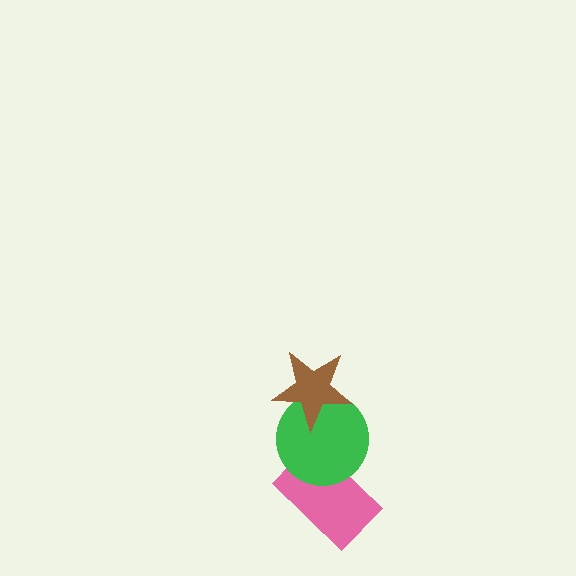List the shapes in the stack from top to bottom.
From top to bottom: the brown star, the green circle, the pink rectangle.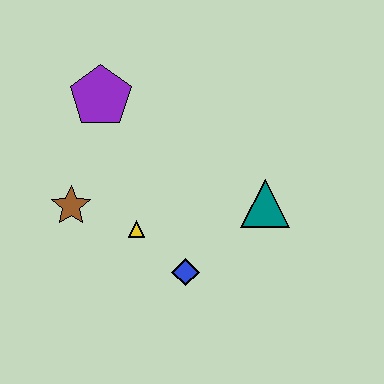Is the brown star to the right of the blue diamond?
No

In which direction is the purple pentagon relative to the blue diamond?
The purple pentagon is above the blue diamond.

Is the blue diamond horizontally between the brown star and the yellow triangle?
No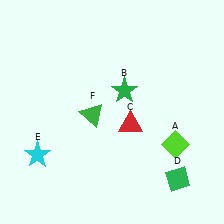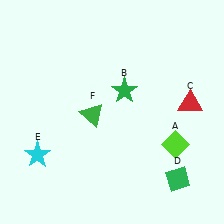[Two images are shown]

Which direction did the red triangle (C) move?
The red triangle (C) moved right.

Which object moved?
The red triangle (C) moved right.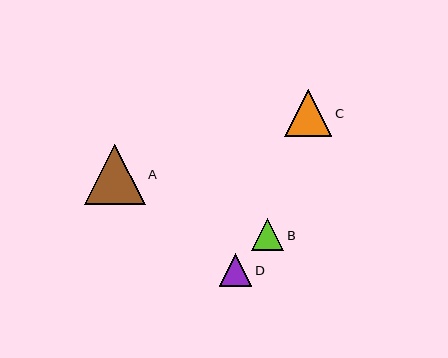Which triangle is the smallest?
Triangle B is the smallest with a size of approximately 32 pixels.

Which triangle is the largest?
Triangle A is the largest with a size of approximately 60 pixels.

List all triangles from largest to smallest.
From largest to smallest: A, C, D, B.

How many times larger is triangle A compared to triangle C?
Triangle A is approximately 1.3 times the size of triangle C.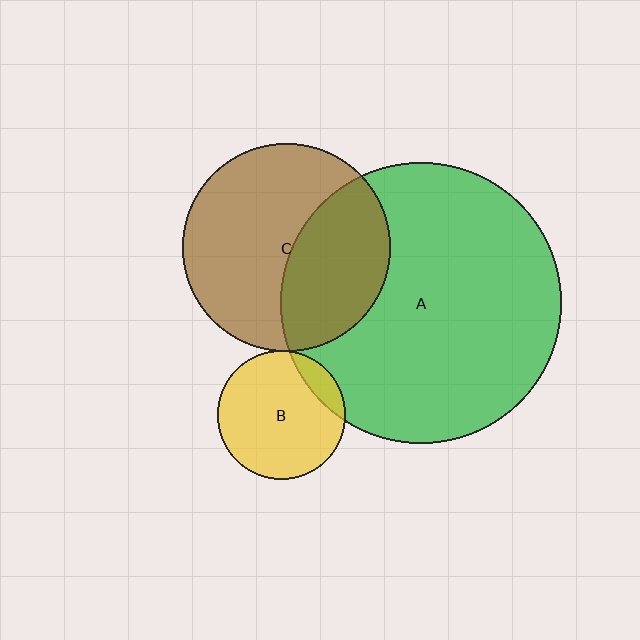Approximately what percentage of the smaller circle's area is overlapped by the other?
Approximately 10%.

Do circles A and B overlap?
Yes.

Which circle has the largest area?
Circle A (green).